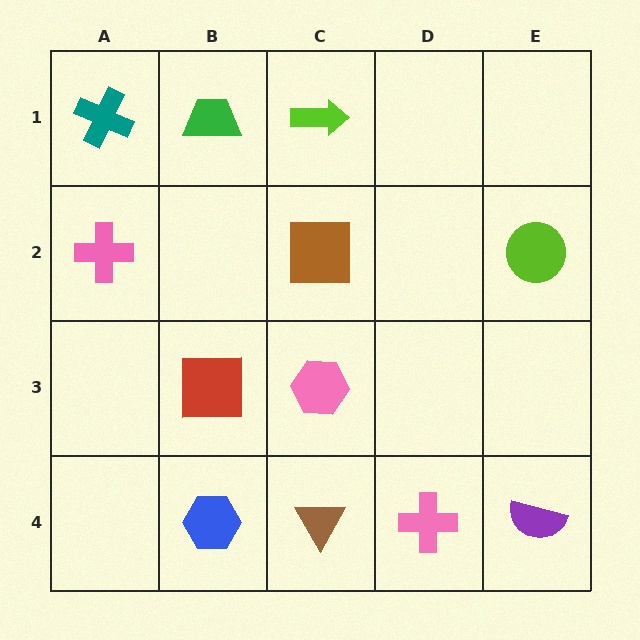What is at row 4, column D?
A pink cross.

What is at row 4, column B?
A blue hexagon.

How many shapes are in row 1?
3 shapes.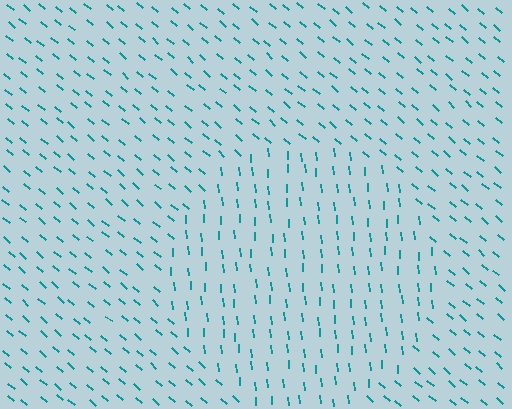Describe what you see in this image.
The image is filled with small teal line segments. A circle region in the image has lines oriented differently from the surrounding lines, creating a visible texture boundary.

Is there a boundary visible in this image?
Yes, there is a texture boundary formed by a change in line orientation.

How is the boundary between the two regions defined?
The boundary is defined purely by a change in line orientation (approximately 45 degrees difference). All lines are the same color and thickness.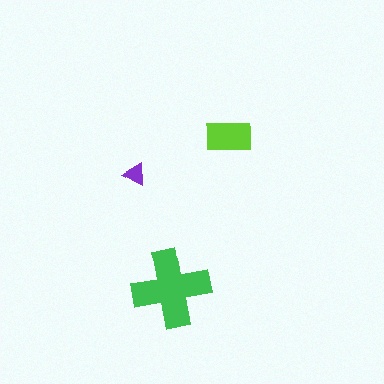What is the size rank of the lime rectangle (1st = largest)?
2nd.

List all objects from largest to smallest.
The green cross, the lime rectangle, the purple triangle.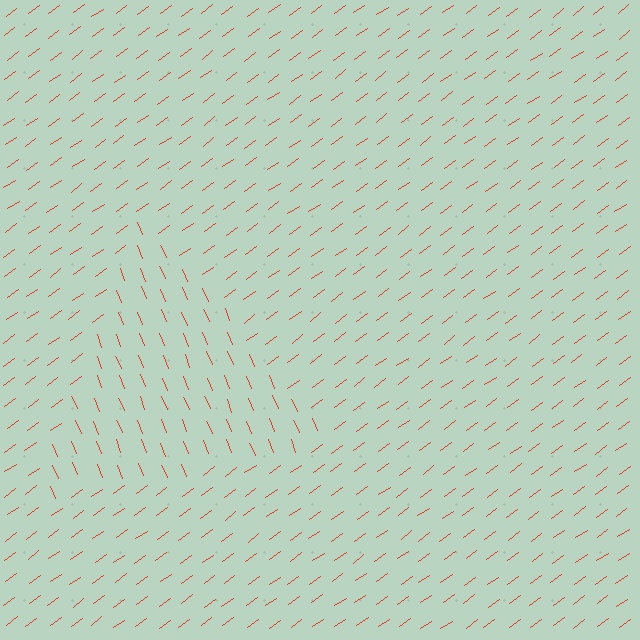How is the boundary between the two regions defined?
The boundary is defined purely by a change in line orientation (approximately 76 degrees difference). All lines are the same color and thickness.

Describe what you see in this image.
The image is filled with small red line segments. A triangle region in the image has lines oriented differently from the surrounding lines, creating a visible texture boundary.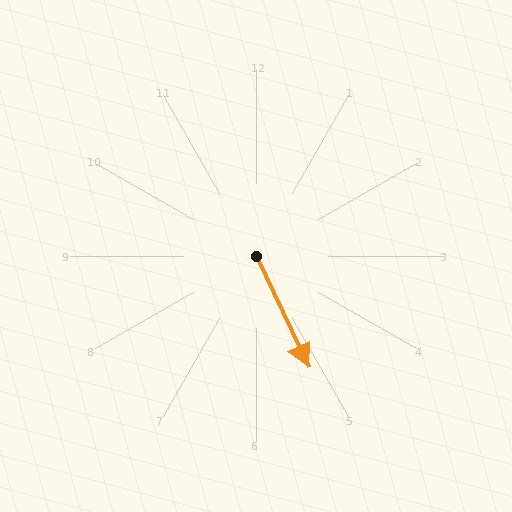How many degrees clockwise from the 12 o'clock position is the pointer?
Approximately 155 degrees.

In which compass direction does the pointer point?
Southeast.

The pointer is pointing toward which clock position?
Roughly 5 o'clock.